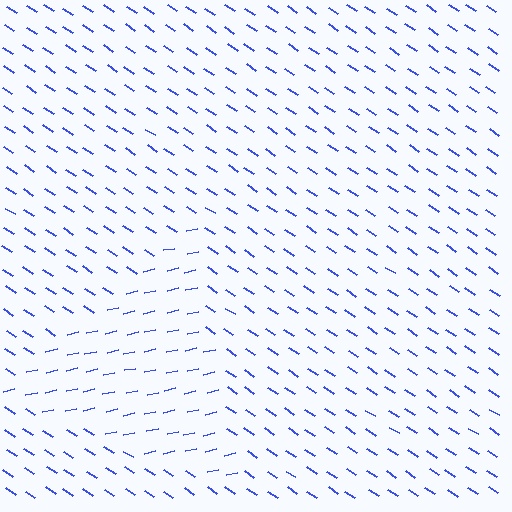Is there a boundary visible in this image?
Yes, there is a texture boundary formed by a change in line orientation.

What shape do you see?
I see a triangle.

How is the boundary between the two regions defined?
The boundary is defined purely by a change in line orientation (approximately 45 degrees difference). All lines are the same color and thickness.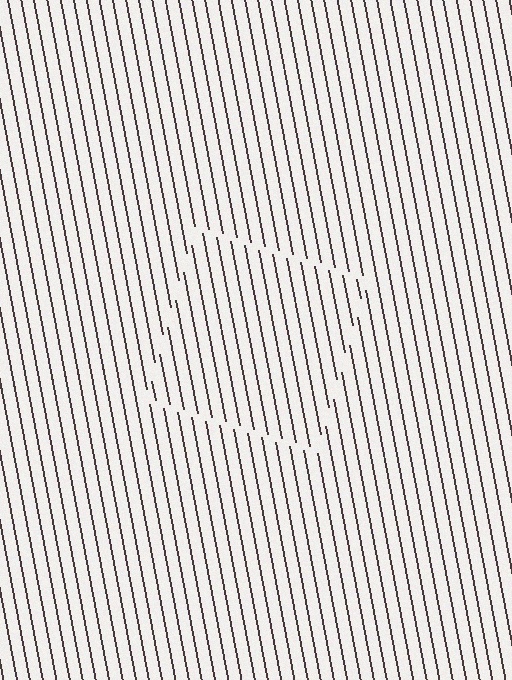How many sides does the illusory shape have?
4 sides — the line-ends trace a square.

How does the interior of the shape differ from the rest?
The interior of the shape contains the same grating, shifted by half a period — the contour is defined by the phase discontinuity where line-ends from the inner and outer gratings abut.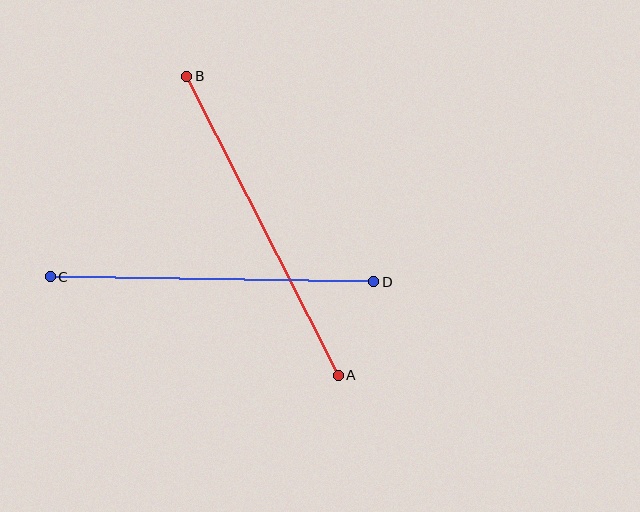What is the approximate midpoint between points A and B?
The midpoint is at approximately (262, 226) pixels.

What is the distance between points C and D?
The distance is approximately 324 pixels.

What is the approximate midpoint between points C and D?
The midpoint is at approximately (212, 279) pixels.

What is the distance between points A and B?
The distance is approximately 335 pixels.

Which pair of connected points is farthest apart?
Points A and B are farthest apart.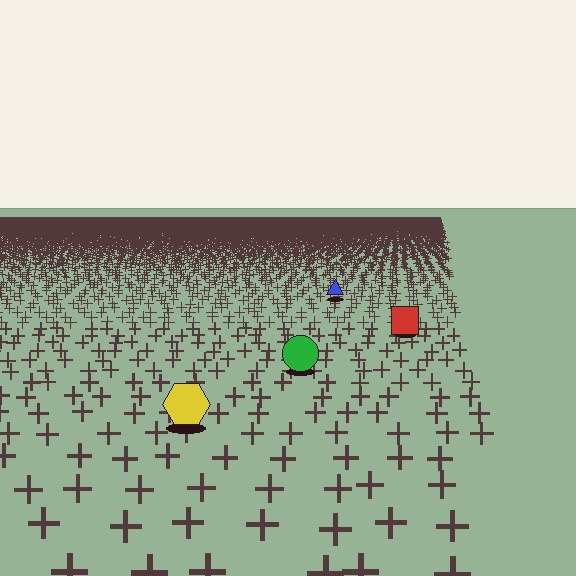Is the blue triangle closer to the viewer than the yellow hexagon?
No. The yellow hexagon is closer — you can tell from the texture gradient: the ground texture is coarser near it.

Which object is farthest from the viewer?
The blue triangle is farthest from the viewer. It appears smaller and the ground texture around it is denser.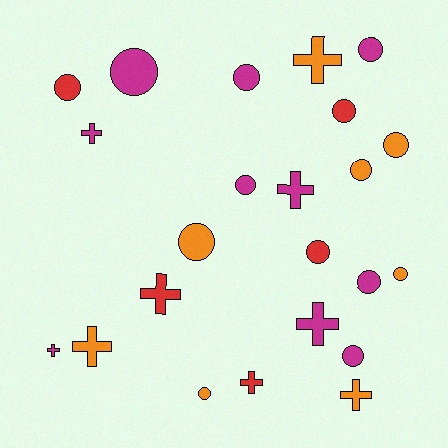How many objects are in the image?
There are 23 objects.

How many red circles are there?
There are 3 red circles.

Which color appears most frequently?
Magenta, with 10 objects.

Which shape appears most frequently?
Circle, with 14 objects.